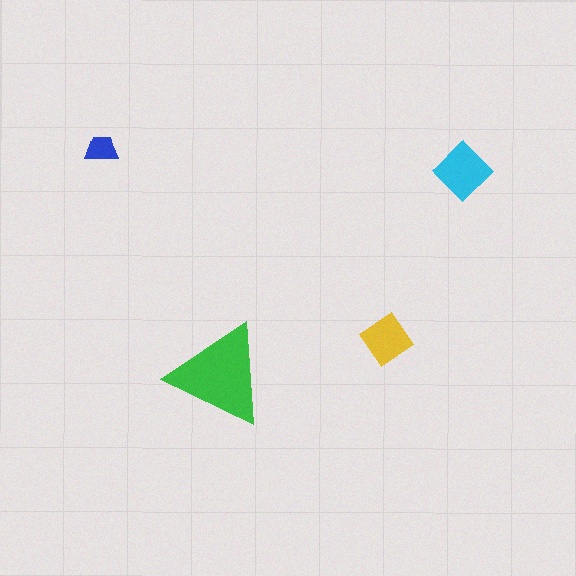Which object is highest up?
The blue trapezoid is topmost.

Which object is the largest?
The green triangle.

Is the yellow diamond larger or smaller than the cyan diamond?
Smaller.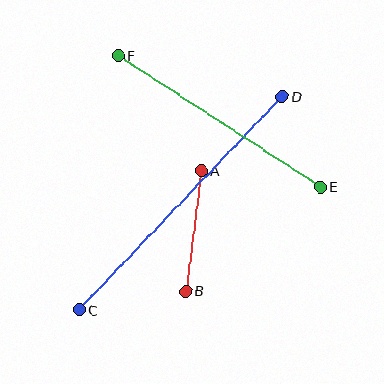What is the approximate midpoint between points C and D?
The midpoint is at approximately (181, 203) pixels.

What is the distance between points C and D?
The distance is approximately 295 pixels.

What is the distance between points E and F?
The distance is approximately 241 pixels.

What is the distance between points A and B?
The distance is approximately 121 pixels.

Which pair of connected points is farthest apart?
Points C and D are farthest apart.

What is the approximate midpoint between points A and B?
The midpoint is at approximately (193, 231) pixels.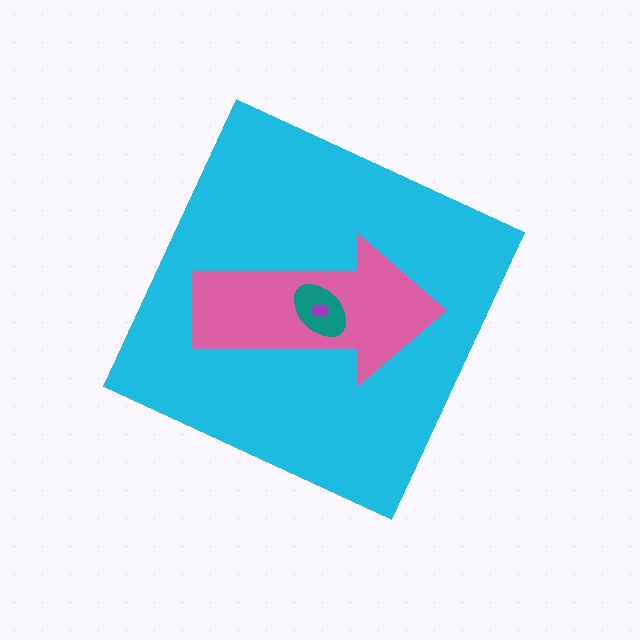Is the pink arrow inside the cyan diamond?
Yes.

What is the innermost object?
The purple rectangle.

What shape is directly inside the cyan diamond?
The pink arrow.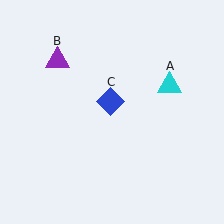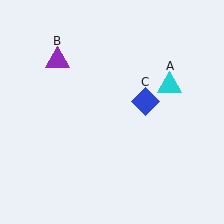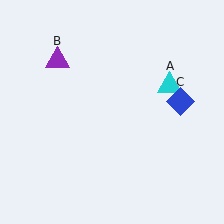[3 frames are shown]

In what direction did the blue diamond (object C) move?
The blue diamond (object C) moved right.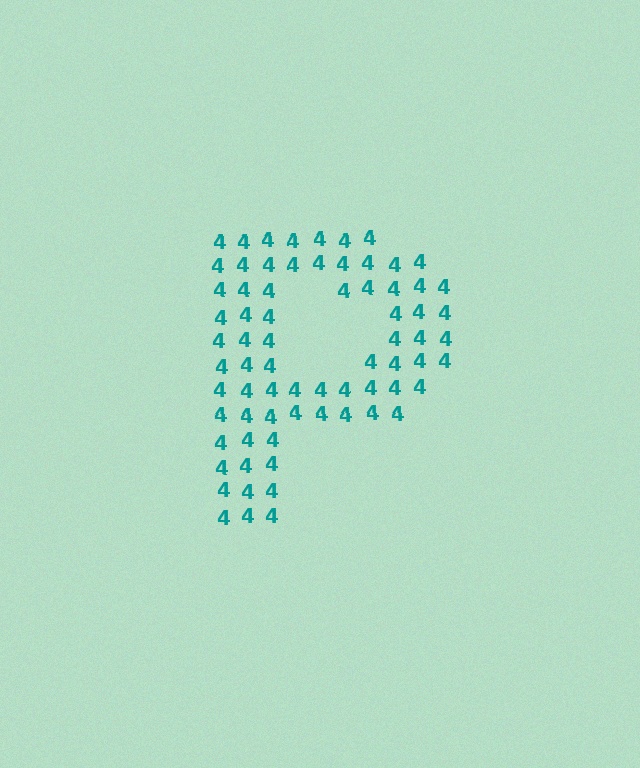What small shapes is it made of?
It is made of small digit 4's.